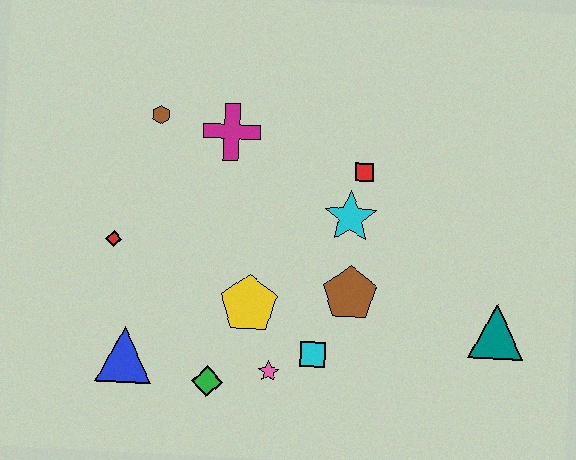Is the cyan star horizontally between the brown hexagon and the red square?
Yes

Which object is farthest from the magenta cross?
The teal triangle is farthest from the magenta cross.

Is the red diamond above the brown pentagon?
Yes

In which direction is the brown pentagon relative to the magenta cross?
The brown pentagon is below the magenta cross.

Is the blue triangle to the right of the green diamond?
No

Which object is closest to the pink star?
The cyan square is closest to the pink star.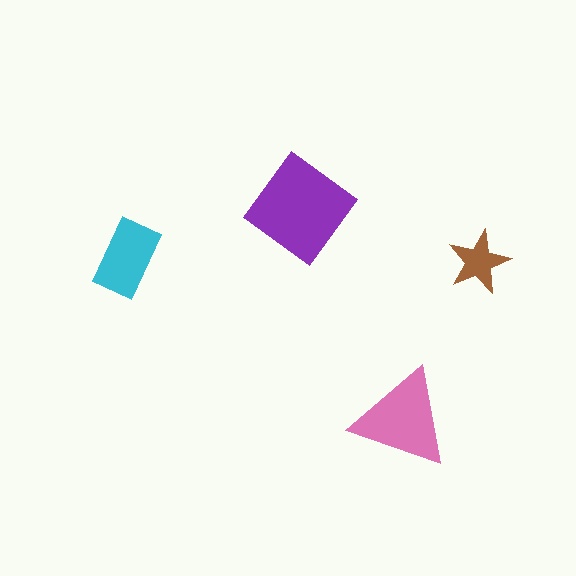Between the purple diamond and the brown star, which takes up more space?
The purple diamond.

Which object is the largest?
The purple diamond.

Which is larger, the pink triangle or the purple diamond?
The purple diamond.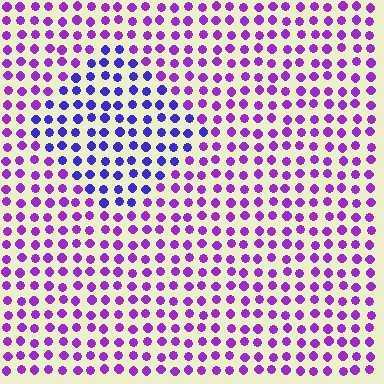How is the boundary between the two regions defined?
The boundary is defined purely by a slight shift in hue (about 36 degrees). Spacing, size, and orientation are identical on both sides.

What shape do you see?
I see a diamond.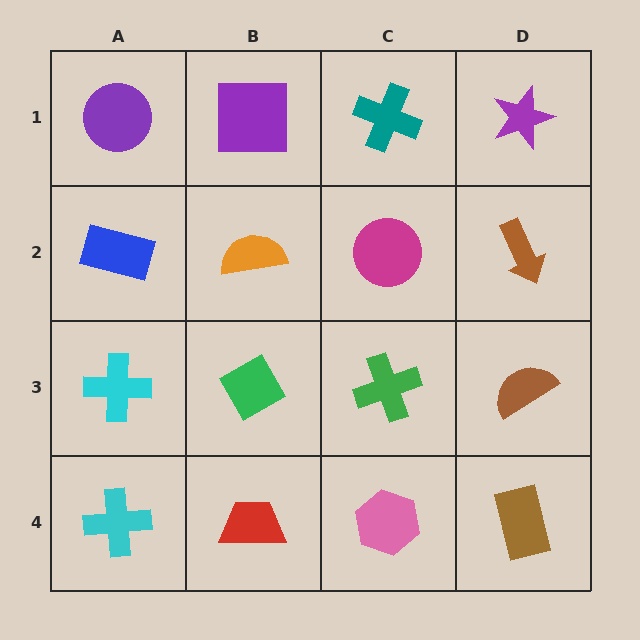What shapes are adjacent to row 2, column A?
A purple circle (row 1, column A), a cyan cross (row 3, column A), an orange semicircle (row 2, column B).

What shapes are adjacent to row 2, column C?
A teal cross (row 1, column C), a green cross (row 3, column C), an orange semicircle (row 2, column B), a brown arrow (row 2, column D).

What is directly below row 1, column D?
A brown arrow.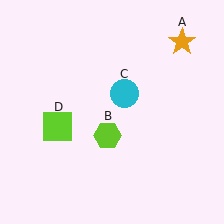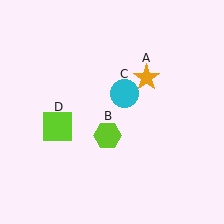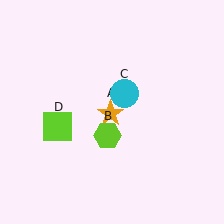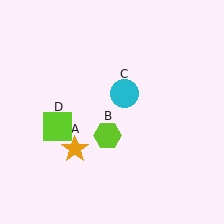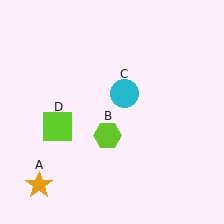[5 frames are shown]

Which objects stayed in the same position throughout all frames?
Lime hexagon (object B) and cyan circle (object C) and lime square (object D) remained stationary.